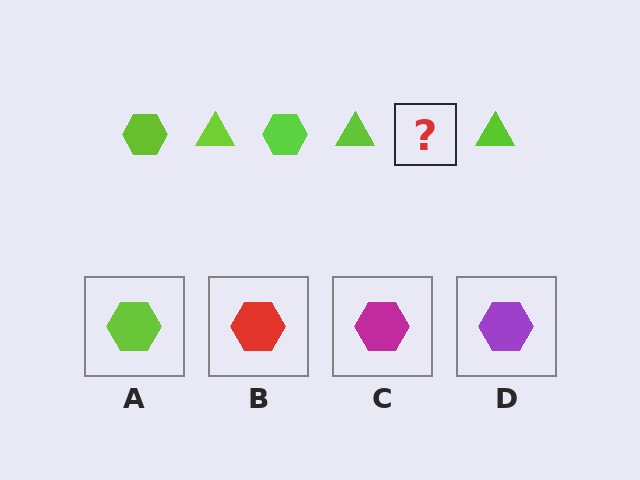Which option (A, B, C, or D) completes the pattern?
A.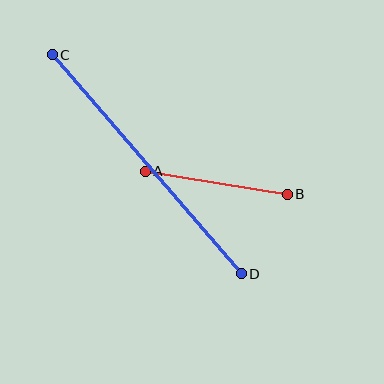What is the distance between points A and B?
The distance is approximately 144 pixels.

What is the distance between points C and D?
The distance is approximately 289 pixels.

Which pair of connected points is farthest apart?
Points C and D are farthest apart.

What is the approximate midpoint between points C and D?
The midpoint is at approximately (147, 164) pixels.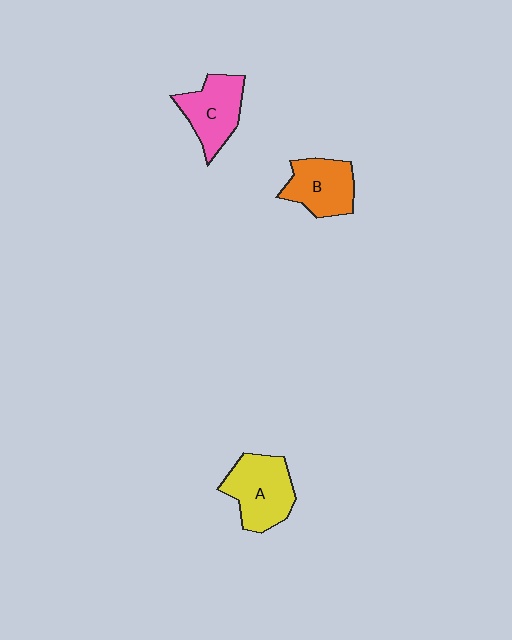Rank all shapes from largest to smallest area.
From largest to smallest: A (yellow), C (pink), B (orange).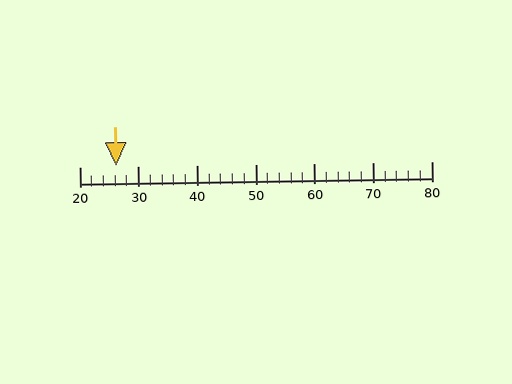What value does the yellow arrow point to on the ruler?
The yellow arrow points to approximately 26.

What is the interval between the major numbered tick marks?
The major tick marks are spaced 10 units apart.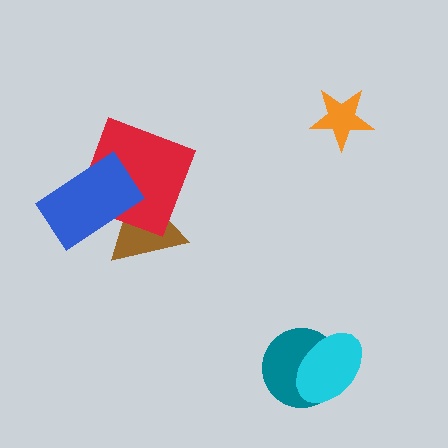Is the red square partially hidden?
Yes, it is partially covered by another shape.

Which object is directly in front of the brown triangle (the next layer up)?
The red square is directly in front of the brown triangle.